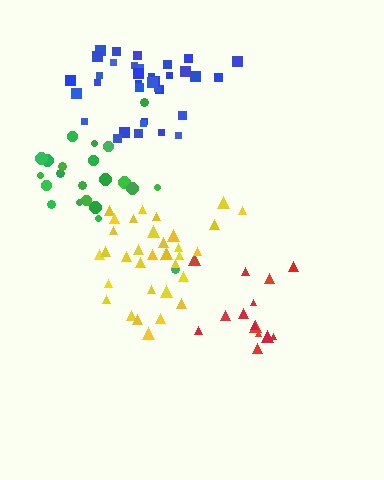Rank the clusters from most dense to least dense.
yellow, blue, red, green.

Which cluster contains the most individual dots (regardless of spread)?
Blue (35).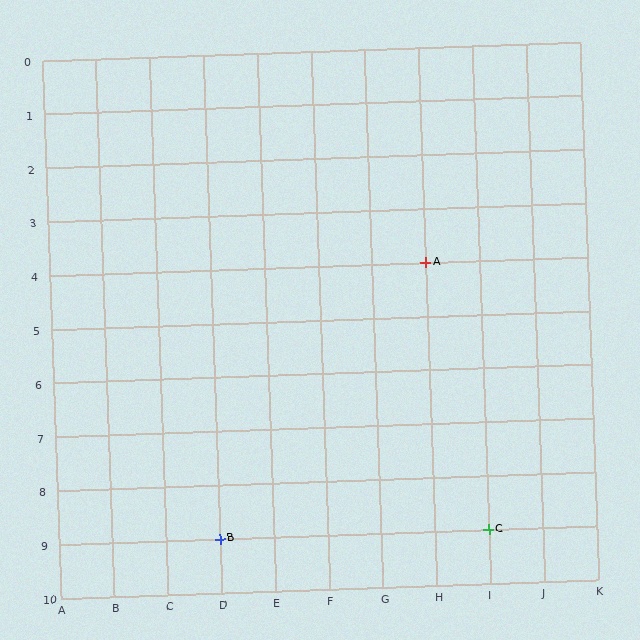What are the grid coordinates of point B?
Point B is at grid coordinates (D, 9).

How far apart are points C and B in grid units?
Points C and B are 5 columns apart.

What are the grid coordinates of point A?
Point A is at grid coordinates (H, 4).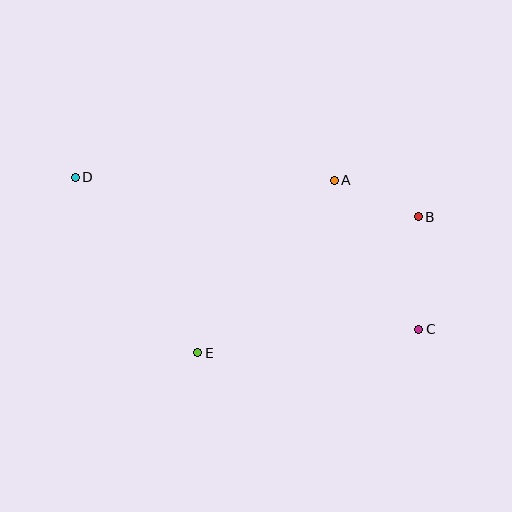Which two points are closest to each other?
Points A and B are closest to each other.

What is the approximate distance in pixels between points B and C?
The distance between B and C is approximately 112 pixels.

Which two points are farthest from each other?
Points C and D are farthest from each other.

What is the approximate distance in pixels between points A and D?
The distance between A and D is approximately 259 pixels.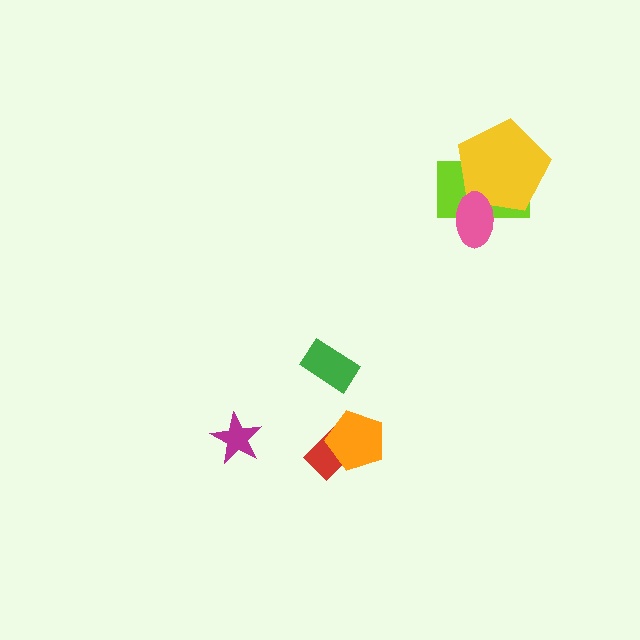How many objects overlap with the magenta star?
0 objects overlap with the magenta star.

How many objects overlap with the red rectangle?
1 object overlaps with the red rectangle.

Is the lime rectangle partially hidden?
Yes, it is partially covered by another shape.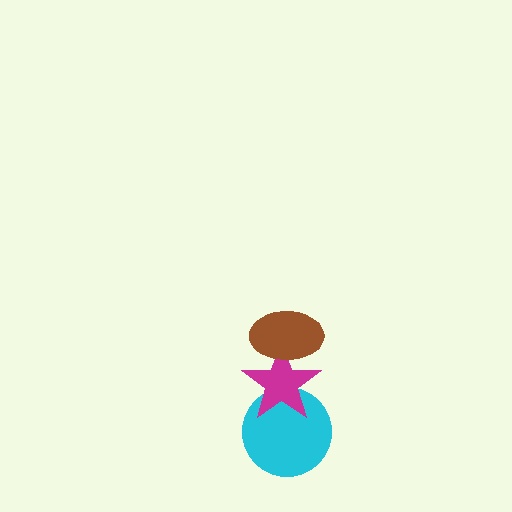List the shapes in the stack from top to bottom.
From top to bottom: the brown ellipse, the magenta star, the cyan circle.